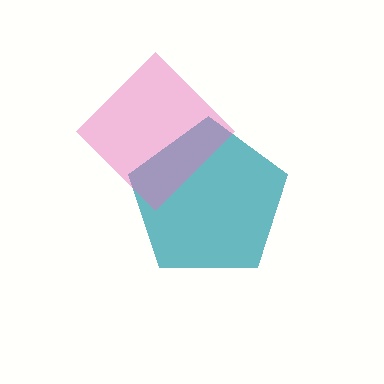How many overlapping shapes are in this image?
There are 2 overlapping shapes in the image.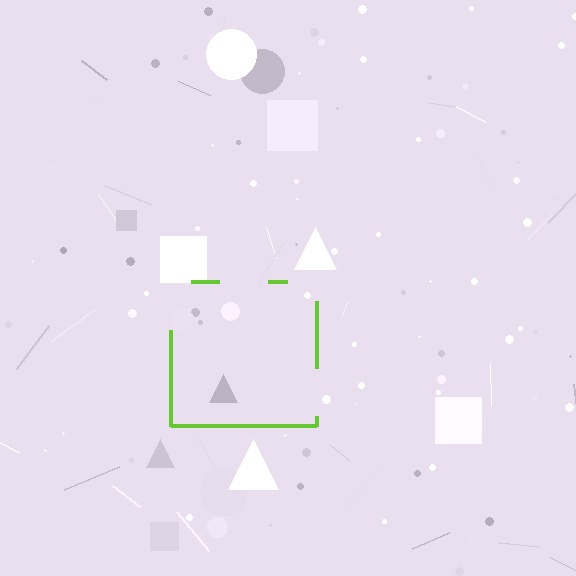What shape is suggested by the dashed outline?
The dashed outline suggests a square.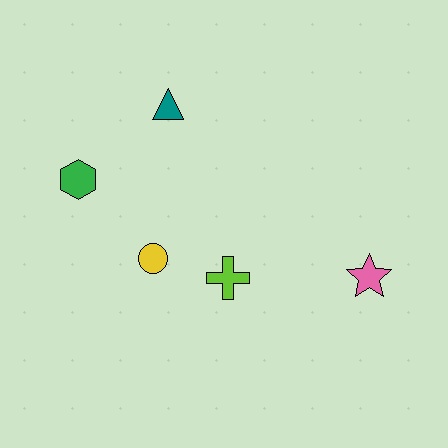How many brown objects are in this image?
There are no brown objects.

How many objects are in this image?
There are 5 objects.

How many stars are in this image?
There is 1 star.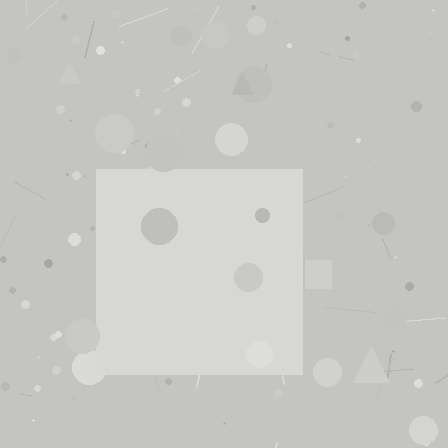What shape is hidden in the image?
A square is hidden in the image.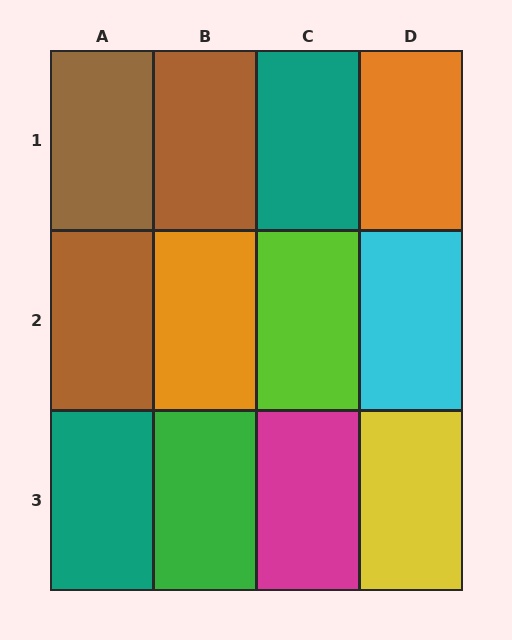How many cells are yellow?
1 cell is yellow.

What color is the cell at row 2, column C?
Lime.